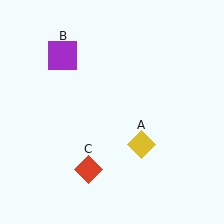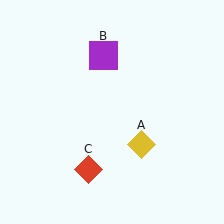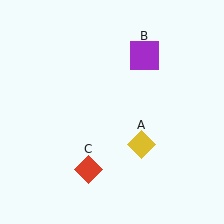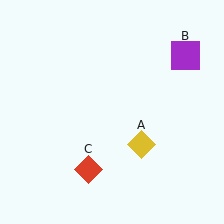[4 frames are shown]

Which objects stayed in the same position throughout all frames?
Yellow diamond (object A) and red diamond (object C) remained stationary.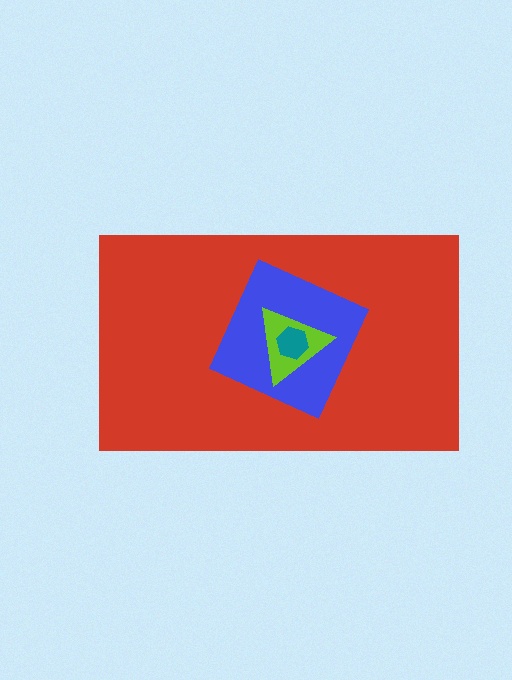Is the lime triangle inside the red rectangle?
Yes.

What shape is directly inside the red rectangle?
The blue square.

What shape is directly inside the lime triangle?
The teal hexagon.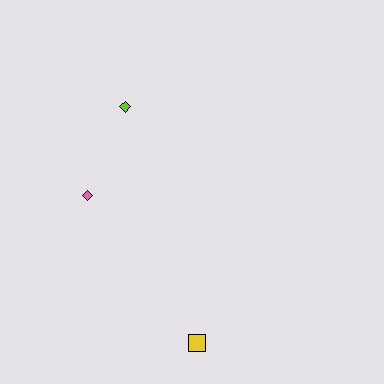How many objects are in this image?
There are 3 objects.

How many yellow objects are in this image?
There is 1 yellow object.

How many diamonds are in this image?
There are 2 diamonds.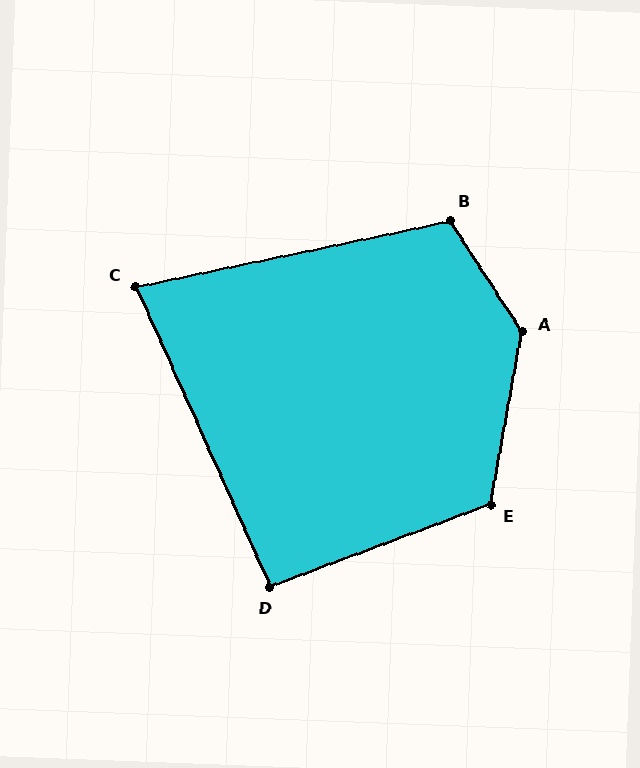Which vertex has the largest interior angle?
A, at approximately 137 degrees.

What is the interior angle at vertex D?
Approximately 94 degrees (approximately right).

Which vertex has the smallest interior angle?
C, at approximately 78 degrees.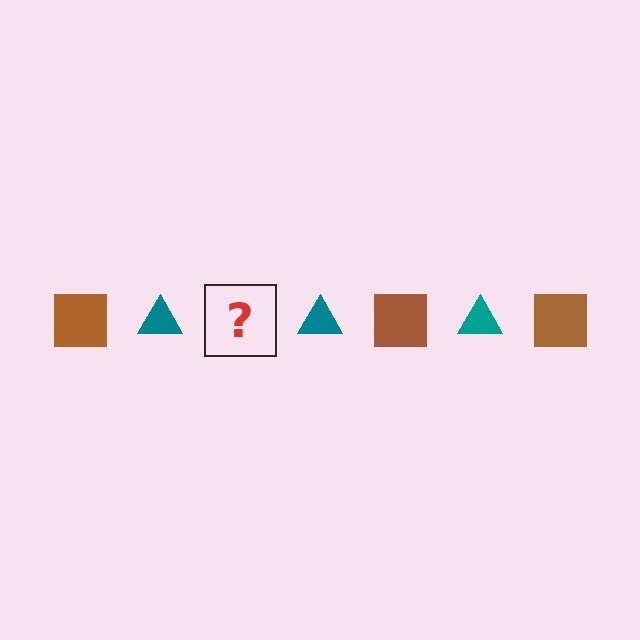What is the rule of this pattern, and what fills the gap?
The rule is that the pattern alternates between brown square and teal triangle. The gap should be filled with a brown square.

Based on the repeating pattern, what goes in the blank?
The blank should be a brown square.